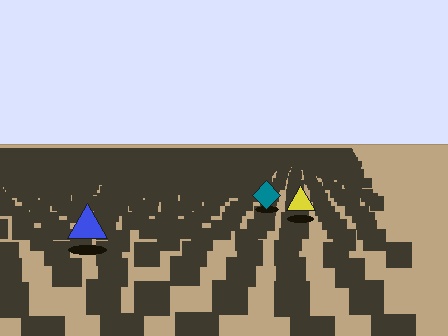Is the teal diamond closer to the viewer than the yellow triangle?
No. The yellow triangle is closer — you can tell from the texture gradient: the ground texture is coarser near it.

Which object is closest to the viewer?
The blue triangle is closest. The texture marks near it are larger and more spread out.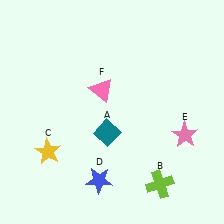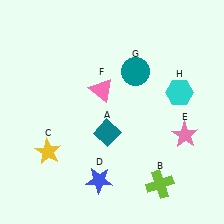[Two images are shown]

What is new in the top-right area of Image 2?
A cyan hexagon (H) was added in the top-right area of Image 2.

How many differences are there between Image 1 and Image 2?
There are 2 differences between the two images.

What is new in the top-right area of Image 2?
A teal circle (G) was added in the top-right area of Image 2.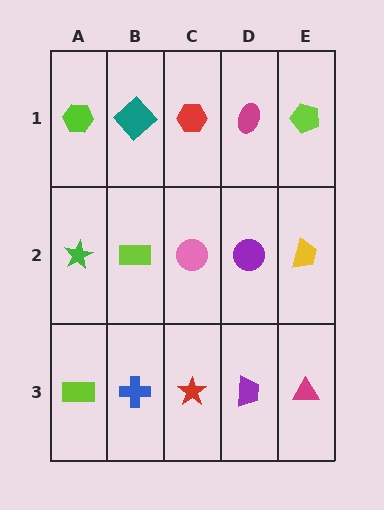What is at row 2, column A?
A green star.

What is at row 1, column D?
A magenta ellipse.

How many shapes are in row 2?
5 shapes.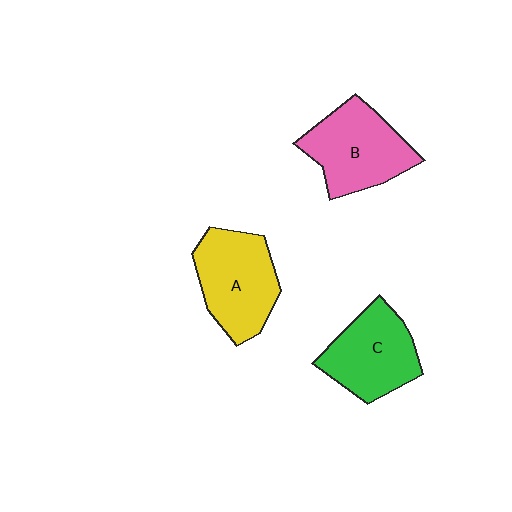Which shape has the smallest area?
Shape C (green).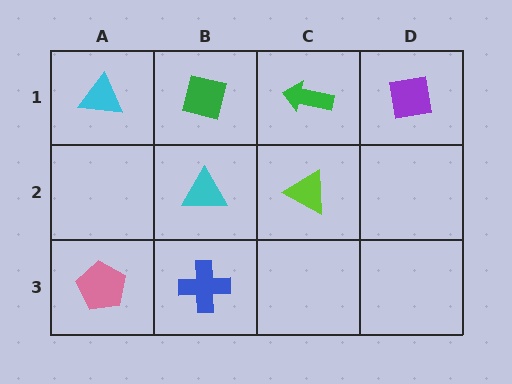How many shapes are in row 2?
2 shapes.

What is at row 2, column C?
A lime triangle.